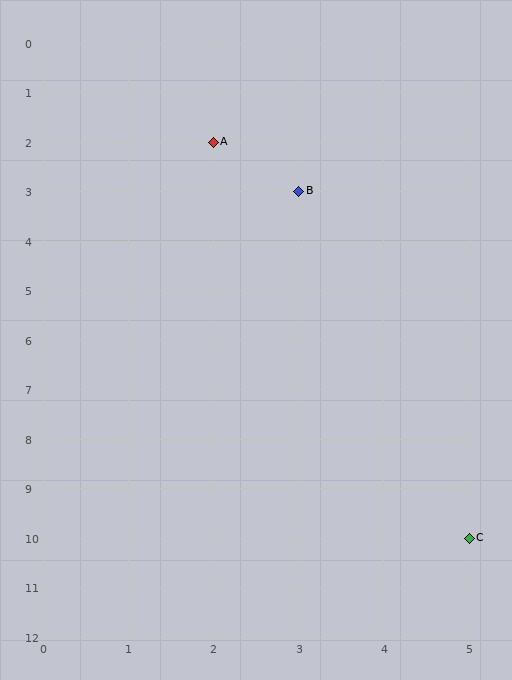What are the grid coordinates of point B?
Point B is at grid coordinates (3, 3).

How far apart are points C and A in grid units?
Points C and A are 3 columns and 8 rows apart (about 8.5 grid units diagonally).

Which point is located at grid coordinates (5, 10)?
Point C is at (5, 10).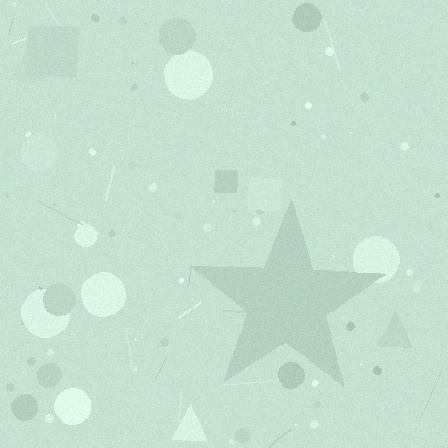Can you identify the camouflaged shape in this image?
The camouflaged shape is a star.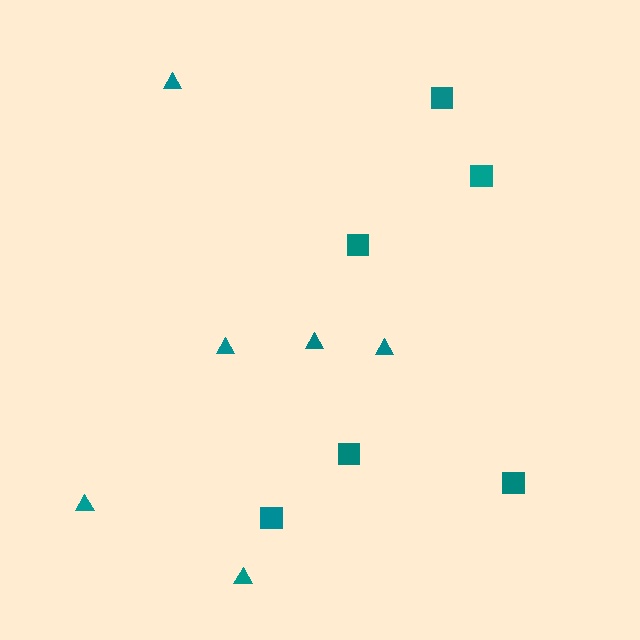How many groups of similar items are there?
There are 2 groups: one group of triangles (6) and one group of squares (6).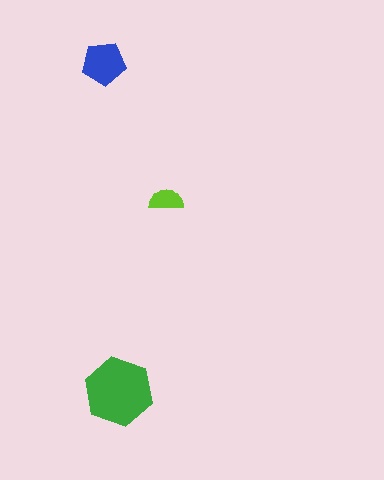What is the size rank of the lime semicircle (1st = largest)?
3rd.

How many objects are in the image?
There are 3 objects in the image.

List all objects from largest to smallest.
The green hexagon, the blue pentagon, the lime semicircle.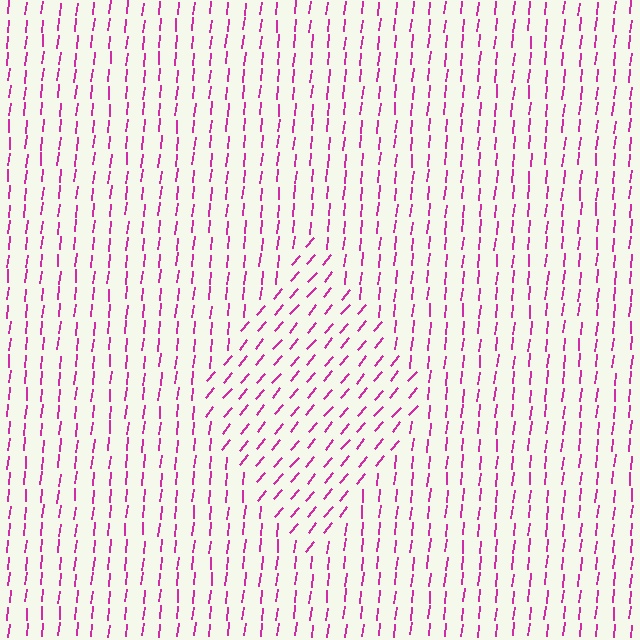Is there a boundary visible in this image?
Yes, there is a texture boundary formed by a change in line orientation.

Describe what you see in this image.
The image is filled with small magenta line segments. A diamond region in the image has lines oriented differently from the surrounding lines, creating a visible texture boundary.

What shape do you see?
I see a diamond.